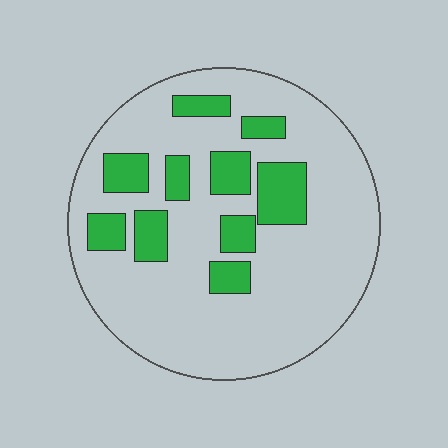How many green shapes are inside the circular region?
10.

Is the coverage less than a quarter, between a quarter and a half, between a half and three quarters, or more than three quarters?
Less than a quarter.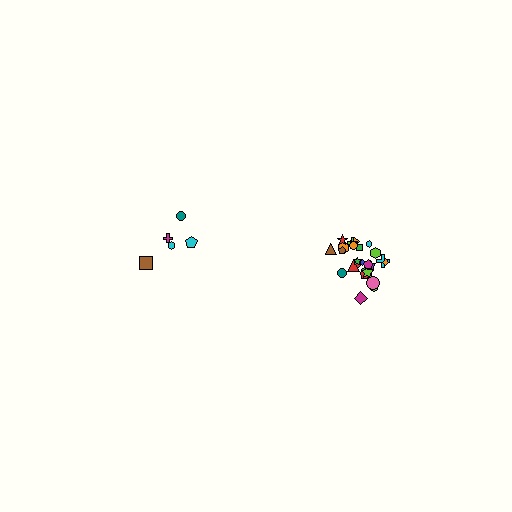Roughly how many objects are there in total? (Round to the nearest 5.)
Roughly 30 objects in total.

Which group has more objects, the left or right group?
The right group.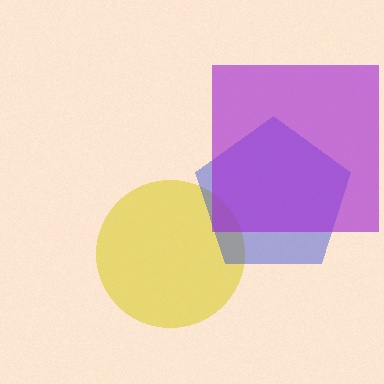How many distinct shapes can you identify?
There are 3 distinct shapes: a yellow circle, a blue pentagon, a purple square.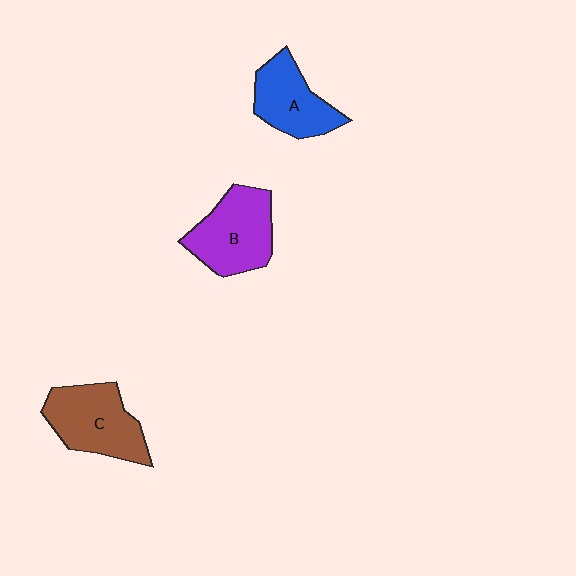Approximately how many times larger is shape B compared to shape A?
Approximately 1.2 times.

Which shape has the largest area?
Shape C (brown).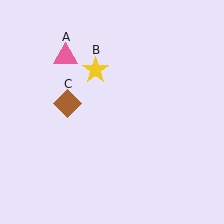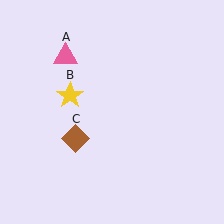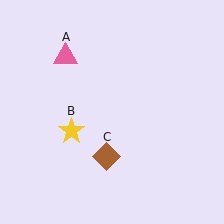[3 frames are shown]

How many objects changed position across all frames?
2 objects changed position: yellow star (object B), brown diamond (object C).